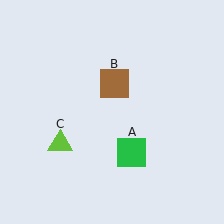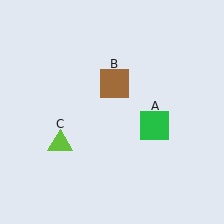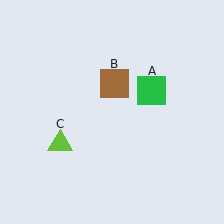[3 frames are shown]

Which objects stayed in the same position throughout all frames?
Brown square (object B) and lime triangle (object C) remained stationary.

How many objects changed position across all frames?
1 object changed position: green square (object A).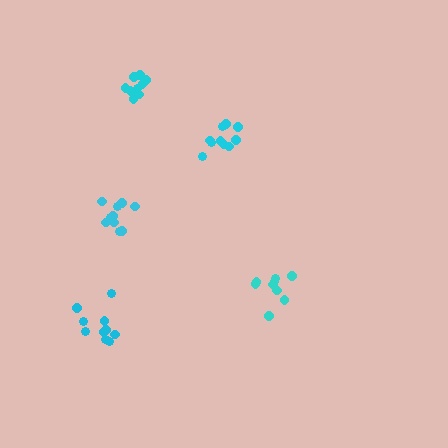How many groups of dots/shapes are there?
There are 5 groups.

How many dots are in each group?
Group 1: 9 dots, Group 2: 9 dots, Group 3: 10 dots, Group 4: 10 dots, Group 5: 10 dots (48 total).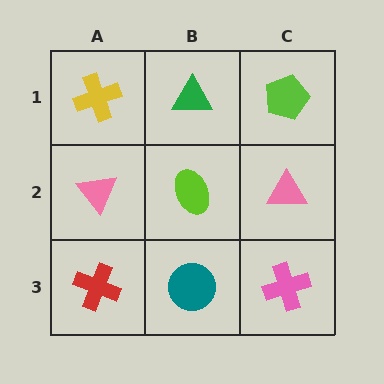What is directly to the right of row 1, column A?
A green triangle.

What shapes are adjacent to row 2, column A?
A yellow cross (row 1, column A), a red cross (row 3, column A), a lime ellipse (row 2, column B).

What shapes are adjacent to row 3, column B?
A lime ellipse (row 2, column B), a red cross (row 3, column A), a pink cross (row 3, column C).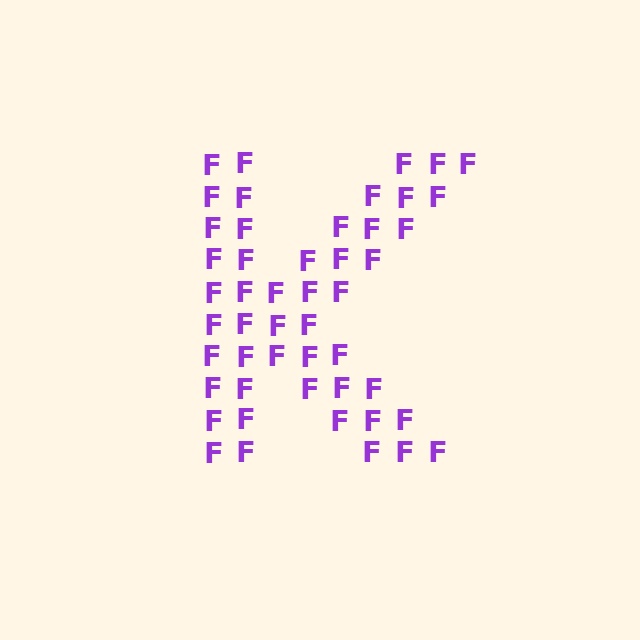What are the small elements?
The small elements are letter F's.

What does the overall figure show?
The overall figure shows the letter K.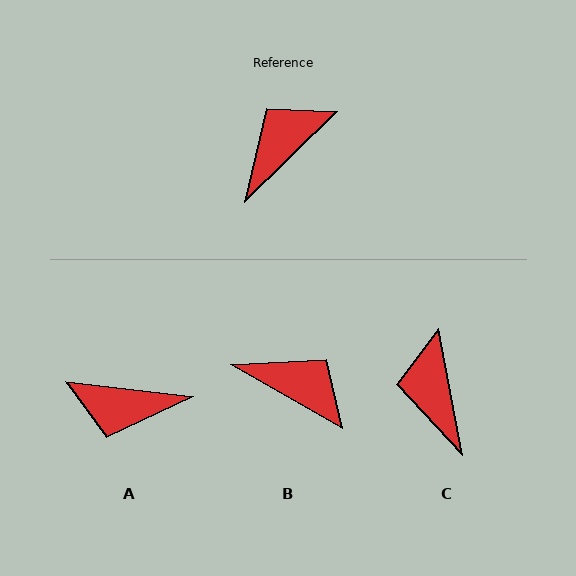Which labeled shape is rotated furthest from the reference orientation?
A, about 128 degrees away.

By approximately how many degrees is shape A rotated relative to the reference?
Approximately 128 degrees counter-clockwise.